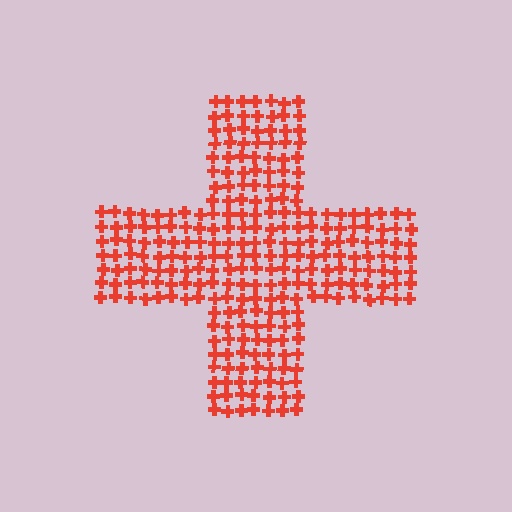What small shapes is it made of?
It is made of small crosses.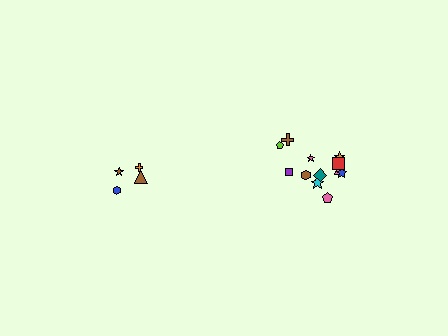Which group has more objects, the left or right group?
The right group.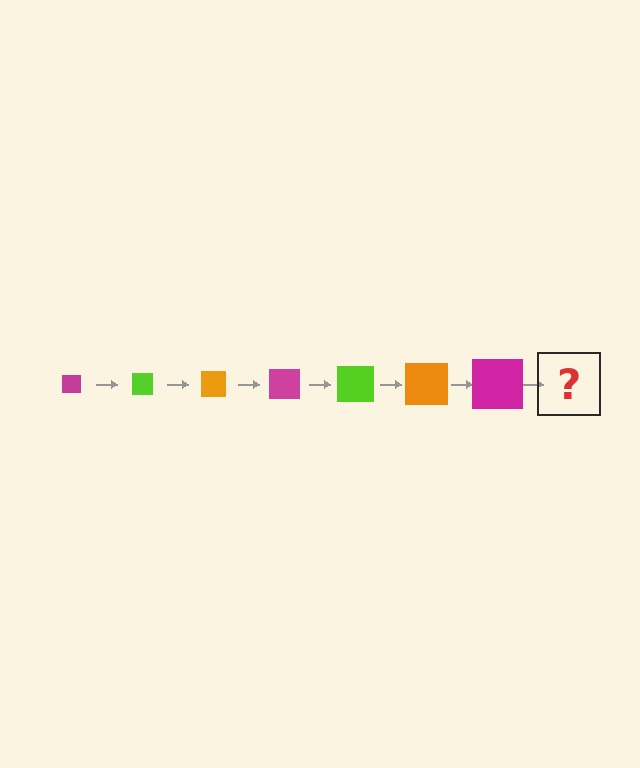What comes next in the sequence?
The next element should be a lime square, larger than the previous one.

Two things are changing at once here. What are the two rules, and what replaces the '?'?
The two rules are that the square grows larger each step and the color cycles through magenta, lime, and orange. The '?' should be a lime square, larger than the previous one.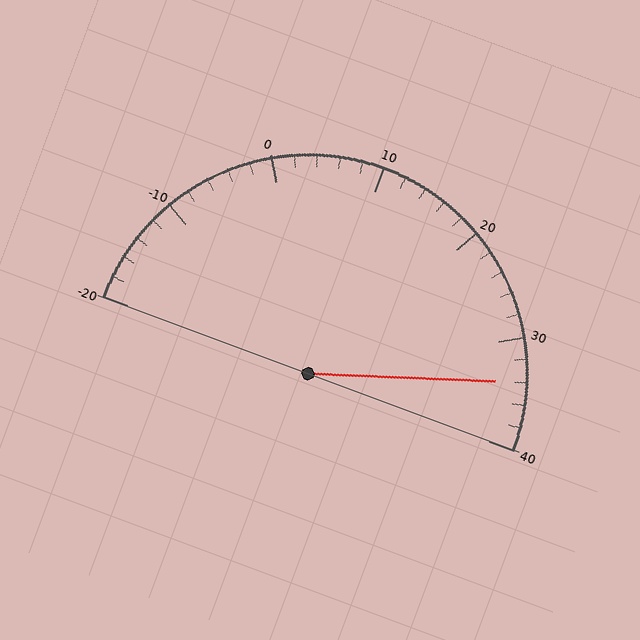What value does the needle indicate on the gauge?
The needle indicates approximately 34.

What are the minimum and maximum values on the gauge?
The gauge ranges from -20 to 40.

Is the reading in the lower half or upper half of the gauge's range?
The reading is in the upper half of the range (-20 to 40).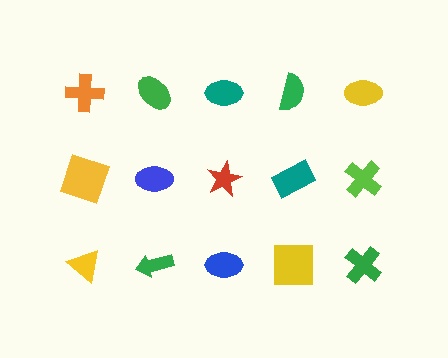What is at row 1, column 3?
A teal ellipse.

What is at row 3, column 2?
A green arrow.